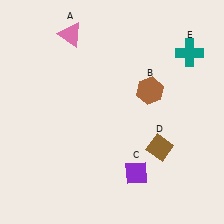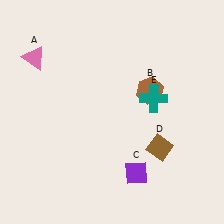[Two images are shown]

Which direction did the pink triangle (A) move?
The pink triangle (A) moved left.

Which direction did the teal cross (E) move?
The teal cross (E) moved down.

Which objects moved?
The objects that moved are: the pink triangle (A), the teal cross (E).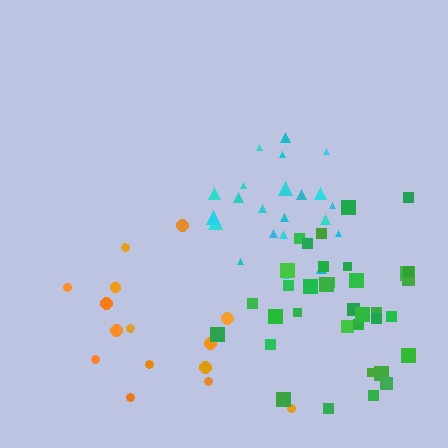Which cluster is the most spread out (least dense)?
Orange.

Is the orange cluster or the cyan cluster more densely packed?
Cyan.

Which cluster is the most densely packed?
Cyan.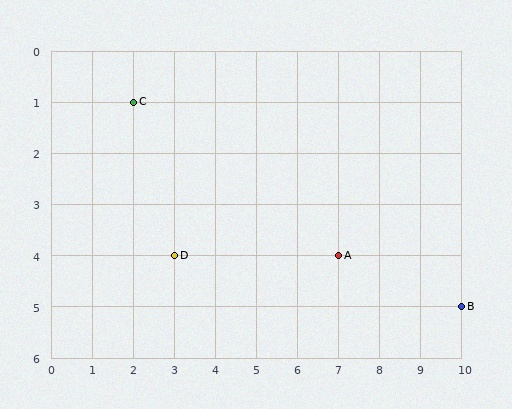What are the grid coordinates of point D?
Point D is at grid coordinates (3, 4).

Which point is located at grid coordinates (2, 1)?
Point C is at (2, 1).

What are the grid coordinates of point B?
Point B is at grid coordinates (10, 5).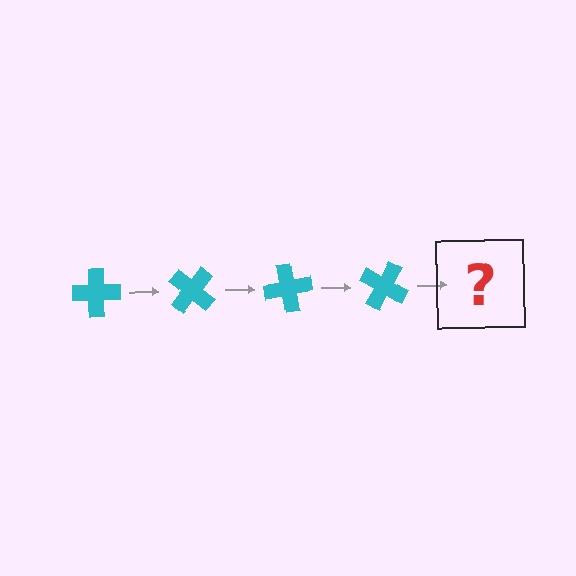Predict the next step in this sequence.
The next step is a cyan cross rotated 160 degrees.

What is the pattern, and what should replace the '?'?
The pattern is that the cross rotates 40 degrees each step. The '?' should be a cyan cross rotated 160 degrees.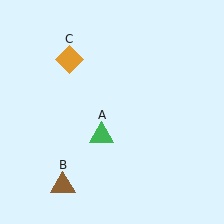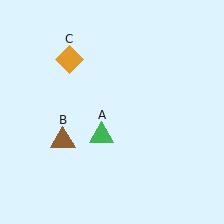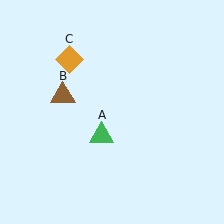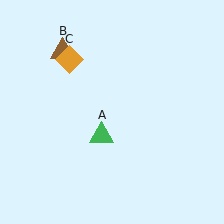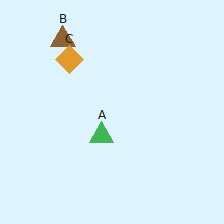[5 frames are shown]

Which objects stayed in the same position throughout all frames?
Green triangle (object A) and orange diamond (object C) remained stationary.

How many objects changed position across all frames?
1 object changed position: brown triangle (object B).